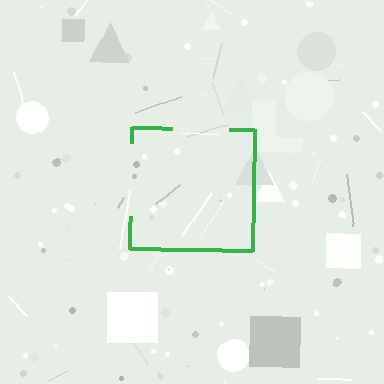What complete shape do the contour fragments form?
The contour fragments form a square.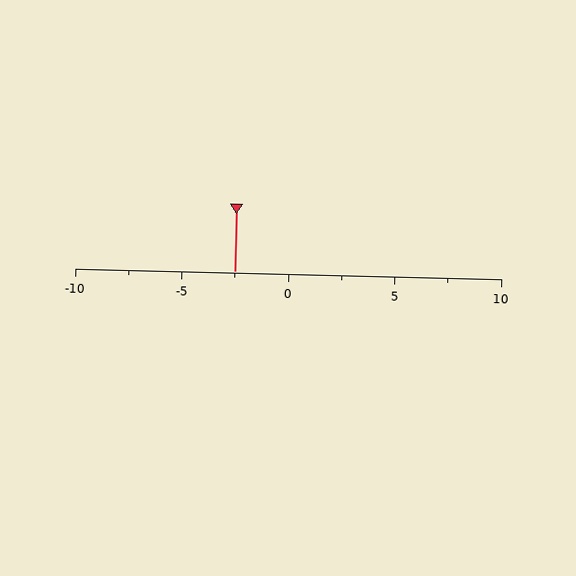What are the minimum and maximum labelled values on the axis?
The axis runs from -10 to 10.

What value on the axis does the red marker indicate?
The marker indicates approximately -2.5.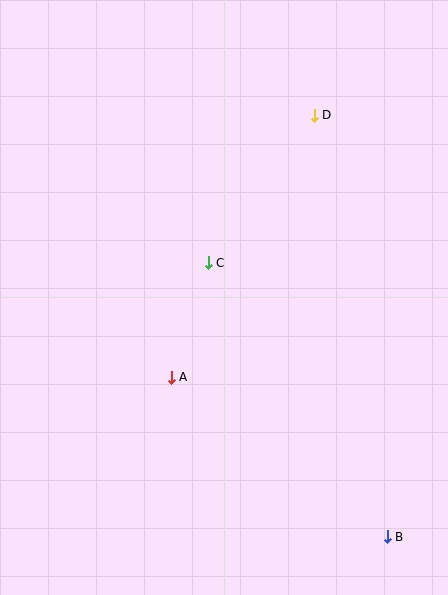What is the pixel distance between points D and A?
The distance between D and A is 298 pixels.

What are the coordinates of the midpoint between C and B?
The midpoint between C and B is at (298, 400).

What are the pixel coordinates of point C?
Point C is at (208, 263).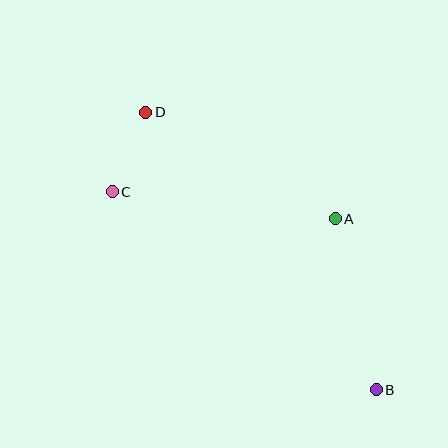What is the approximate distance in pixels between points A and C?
The distance between A and C is approximately 225 pixels.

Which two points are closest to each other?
Points C and D are closest to each other.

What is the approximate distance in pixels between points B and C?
The distance between B and C is approximately 330 pixels.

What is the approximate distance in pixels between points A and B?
The distance between A and B is approximately 176 pixels.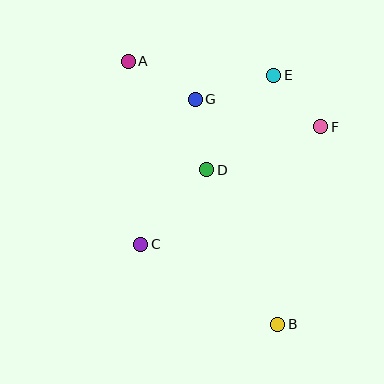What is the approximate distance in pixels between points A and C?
The distance between A and C is approximately 184 pixels.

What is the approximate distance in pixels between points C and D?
The distance between C and D is approximately 100 pixels.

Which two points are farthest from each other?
Points A and B are farthest from each other.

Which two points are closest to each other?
Points E and F are closest to each other.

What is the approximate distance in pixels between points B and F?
The distance between B and F is approximately 202 pixels.